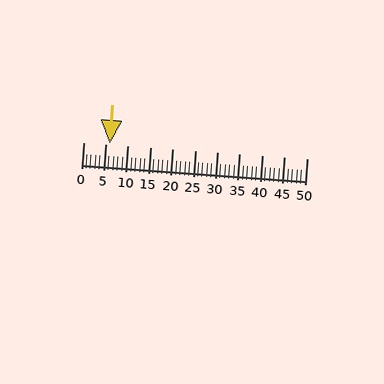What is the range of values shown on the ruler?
The ruler shows values from 0 to 50.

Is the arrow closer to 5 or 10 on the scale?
The arrow is closer to 5.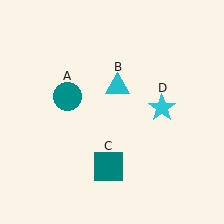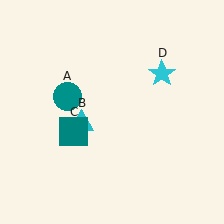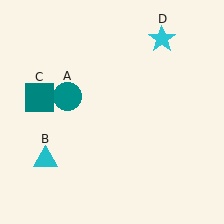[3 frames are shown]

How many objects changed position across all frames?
3 objects changed position: cyan triangle (object B), teal square (object C), cyan star (object D).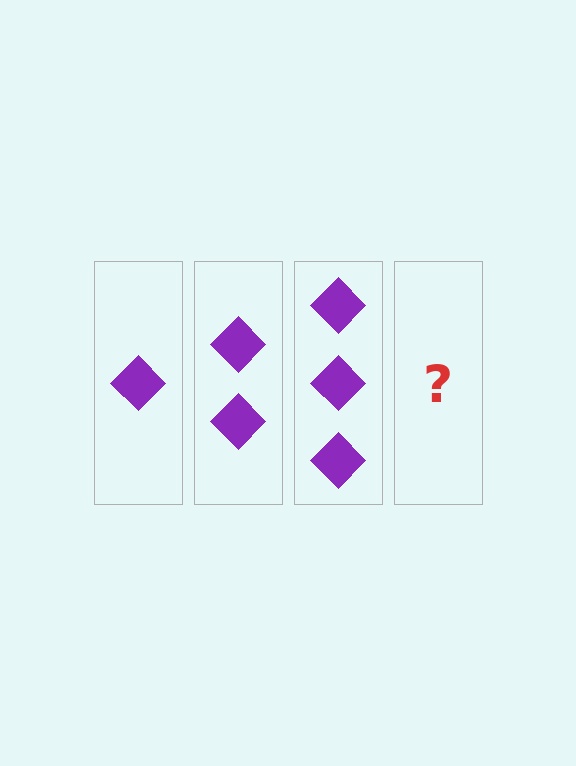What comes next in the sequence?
The next element should be 4 diamonds.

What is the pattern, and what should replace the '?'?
The pattern is that each step adds one more diamond. The '?' should be 4 diamonds.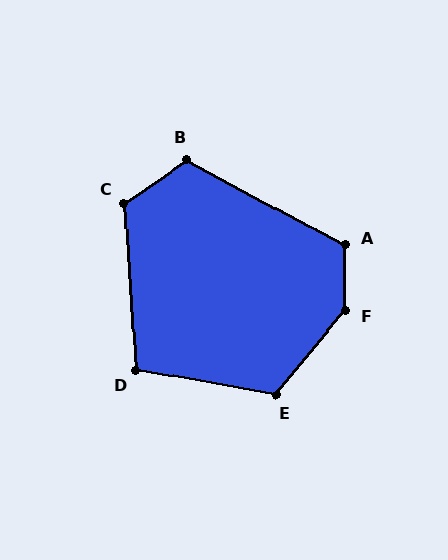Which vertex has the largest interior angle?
F, at approximately 139 degrees.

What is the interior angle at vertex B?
Approximately 117 degrees (obtuse).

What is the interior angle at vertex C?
Approximately 121 degrees (obtuse).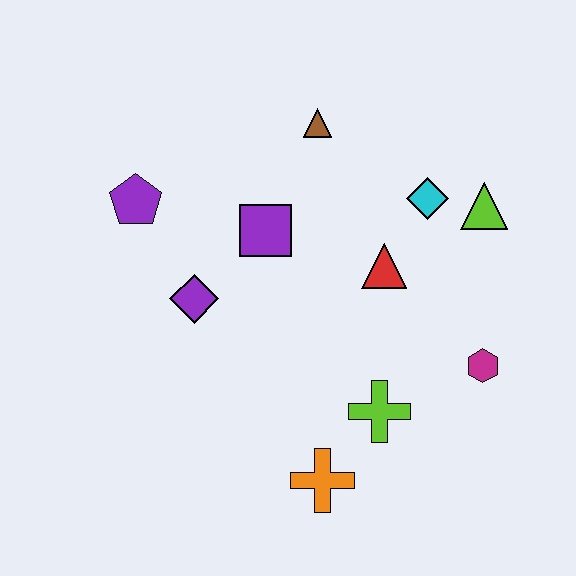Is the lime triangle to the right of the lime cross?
Yes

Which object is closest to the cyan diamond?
The lime triangle is closest to the cyan diamond.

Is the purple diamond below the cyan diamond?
Yes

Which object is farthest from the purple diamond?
The lime triangle is farthest from the purple diamond.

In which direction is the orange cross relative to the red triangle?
The orange cross is below the red triangle.